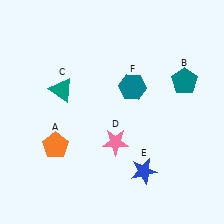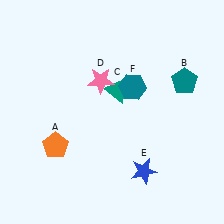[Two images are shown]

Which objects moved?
The objects that moved are: the teal triangle (C), the pink star (D).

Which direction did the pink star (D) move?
The pink star (D) moved up.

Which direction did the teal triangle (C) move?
The teal triangle (C) moved right.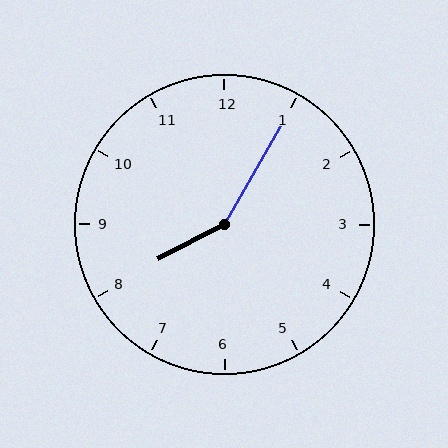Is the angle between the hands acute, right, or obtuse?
It is obtuse.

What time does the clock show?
8:05.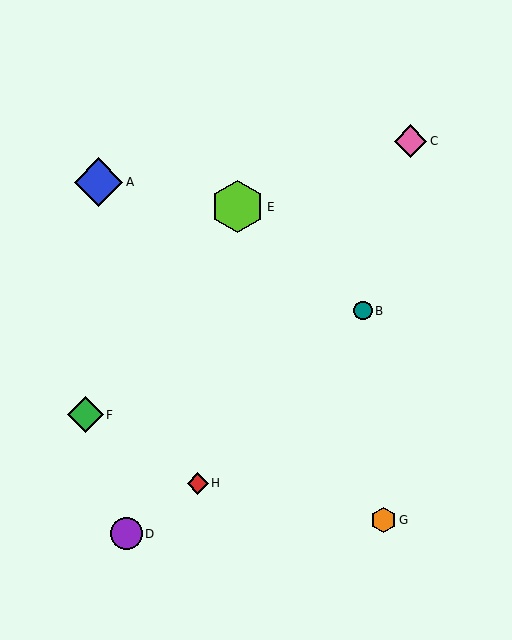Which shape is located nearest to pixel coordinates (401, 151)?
The pink diamond (labeled C) at (411, 141) is nearest to that location.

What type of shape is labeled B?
Shape B is a teal circle.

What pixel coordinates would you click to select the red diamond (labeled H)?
Click at (198, 483) to select the red diamond H.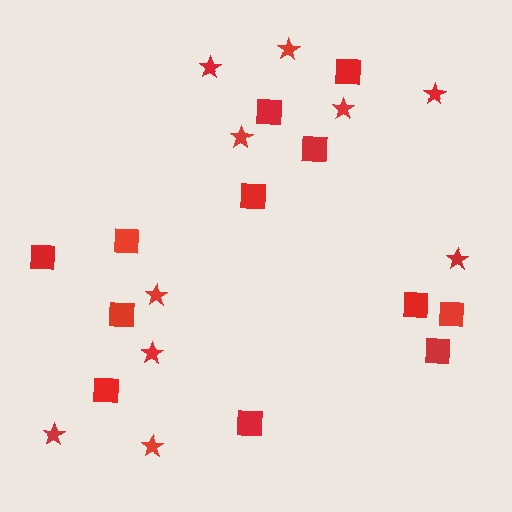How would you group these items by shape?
There are 2 groups: one group of squares (12) and one group of stars (10).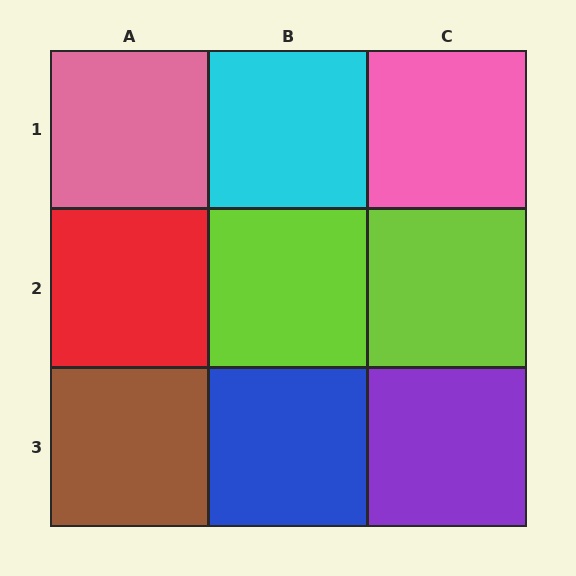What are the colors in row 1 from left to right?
Pink, cyan, pink.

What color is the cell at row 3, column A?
Brown.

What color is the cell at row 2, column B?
Lime.